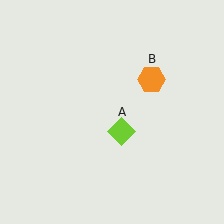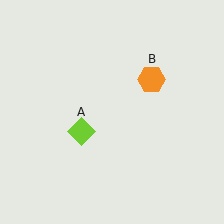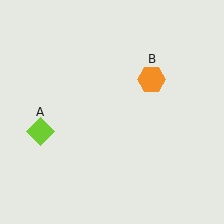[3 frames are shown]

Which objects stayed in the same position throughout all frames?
Orange hexagon (object B) remained stationary.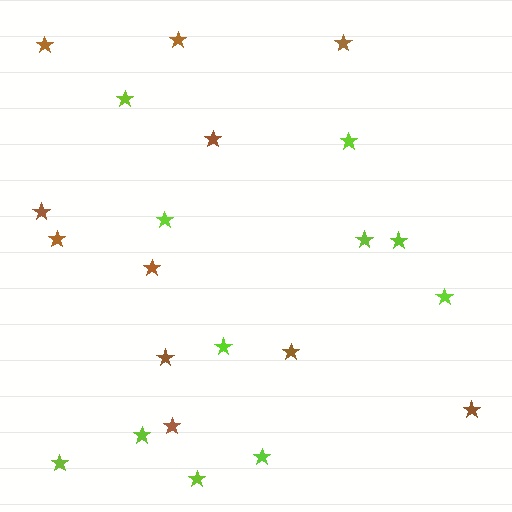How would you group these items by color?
There are 2 groups: one group of lime stars (11) and one group of brown stars (11).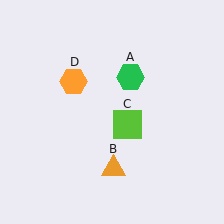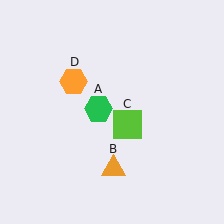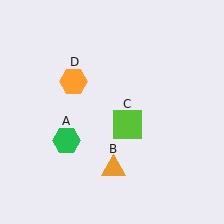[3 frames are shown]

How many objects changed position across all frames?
1 object changed position: green hexagon (object A).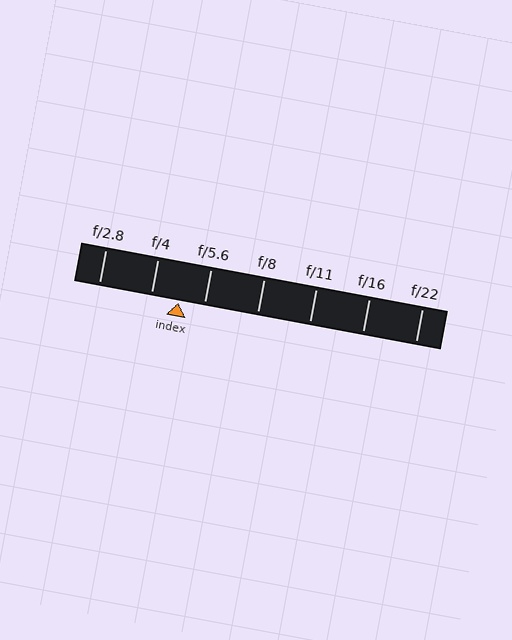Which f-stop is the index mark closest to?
The index mark is closest to f/5.6.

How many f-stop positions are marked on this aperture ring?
There are 7 f-stop positions marked.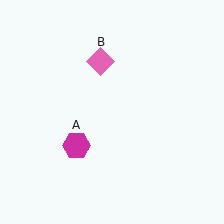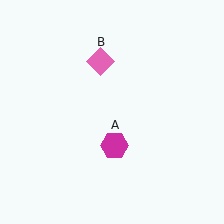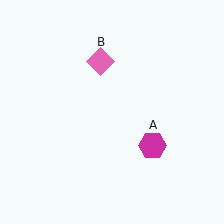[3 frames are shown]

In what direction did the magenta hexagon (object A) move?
The magenta hexagon (object A) moved right.